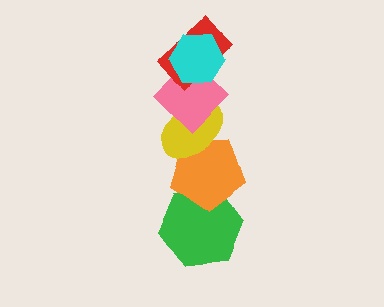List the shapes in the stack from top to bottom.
From top to bottom: the cyan hexagon, the red rectangle, the pink diamond, the yellow ellipse, the orange pentagon, the green hexagon.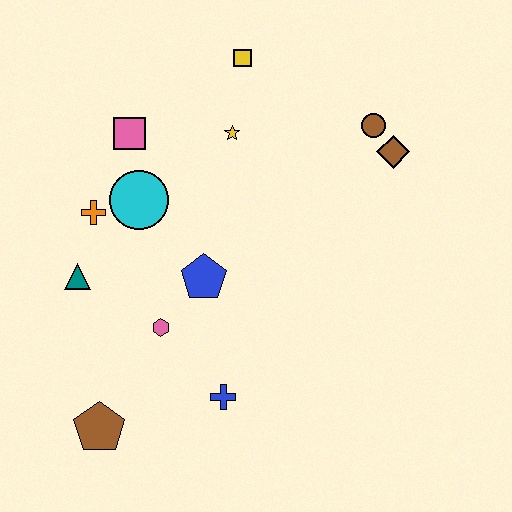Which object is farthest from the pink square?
The brown pentagon is farthest from the pink square.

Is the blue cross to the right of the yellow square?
No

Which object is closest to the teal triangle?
The orange cross is closest to the teal triangle.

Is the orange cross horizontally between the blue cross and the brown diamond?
No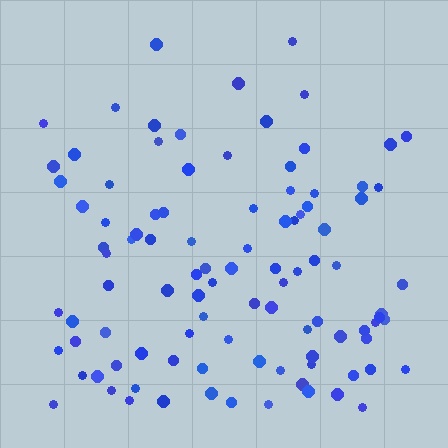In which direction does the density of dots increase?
From top to bottom, with the bottom side densest.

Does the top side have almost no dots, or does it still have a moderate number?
Still a moderate number, just noticeably fewer than the bottom.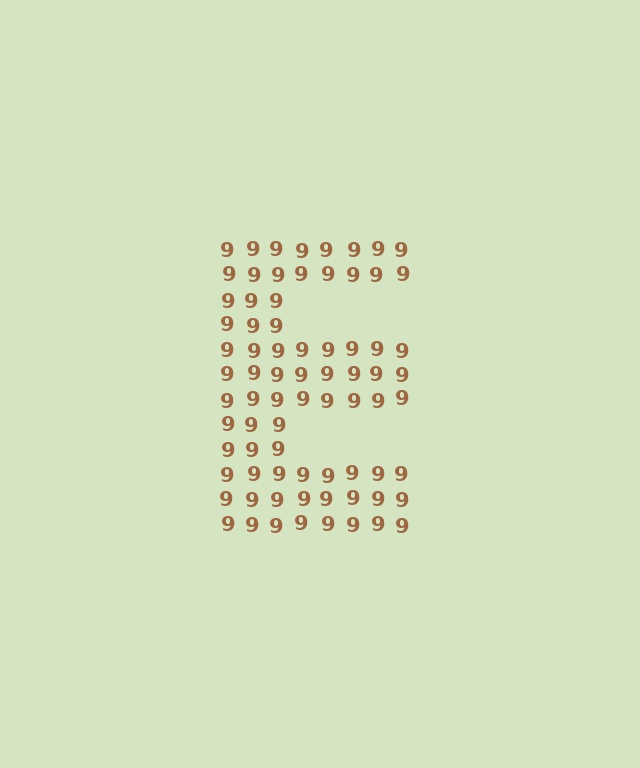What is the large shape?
The large shape is the letter E.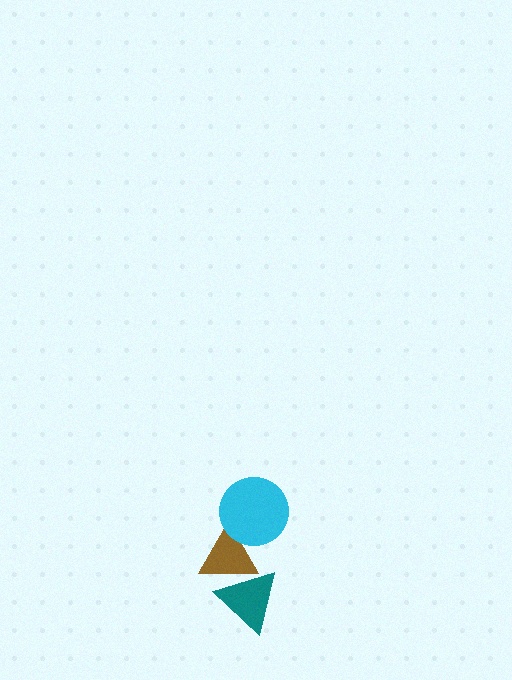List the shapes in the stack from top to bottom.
From top to bottom: the cyan circle, the brown triangle, the teal triangle.